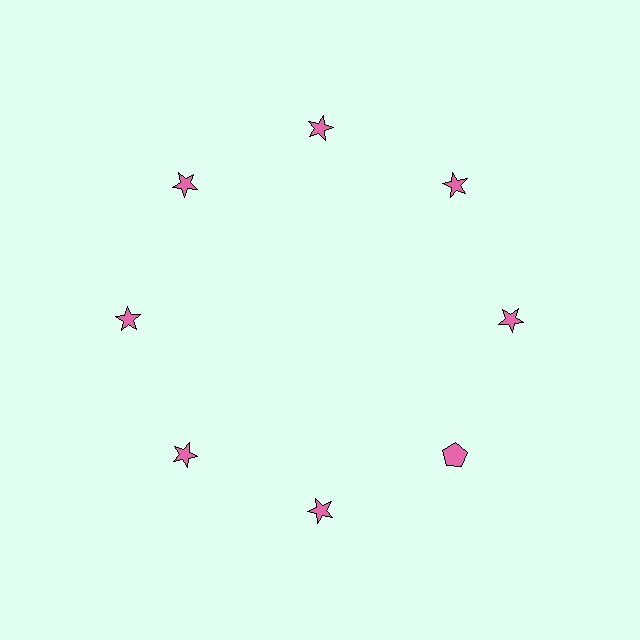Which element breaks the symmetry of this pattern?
The pink pentagon at roughly the 4 o'clock position breaks the symmetry. All other shapes are pink stars.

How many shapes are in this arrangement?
There are 8 shapes arranged in a ring pattern.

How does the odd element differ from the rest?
It has a different shape: pentagon instead of star.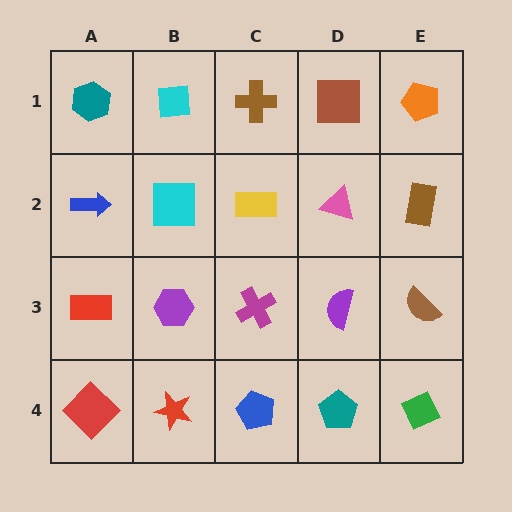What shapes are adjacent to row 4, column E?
A brown semicircle (row 3, column E), a teal pentagon (row 4, column D).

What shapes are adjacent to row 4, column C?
A magenta cross (row 3, column C), a red star (row 4, column B), a teal pentagon (row 4, column D).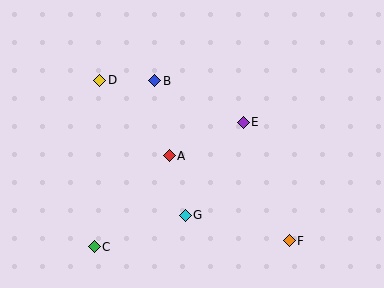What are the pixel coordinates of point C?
Point C is at (94, 247).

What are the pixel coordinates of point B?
Point B is at (155, 81).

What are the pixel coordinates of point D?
Point D is at (100, 80).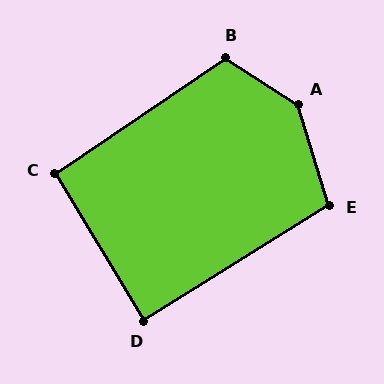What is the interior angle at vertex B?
Approximately 113 degrees (obtuse).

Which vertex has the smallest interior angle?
D, at approximately 89 degrees.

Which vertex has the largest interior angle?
A, at approximately 139 degrees.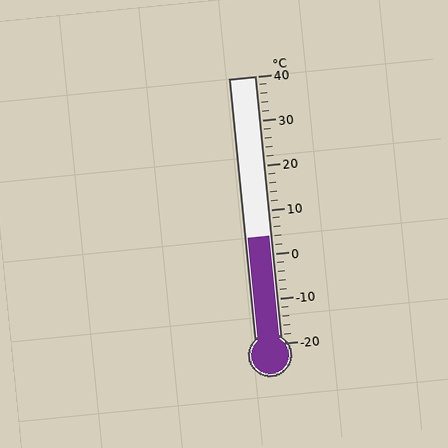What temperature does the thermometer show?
The thermometer shows approximately 4°C.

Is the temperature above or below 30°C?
The temperature is below 30°C.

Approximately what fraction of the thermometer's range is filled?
The thermometer is filled to approximately 40% of its range.